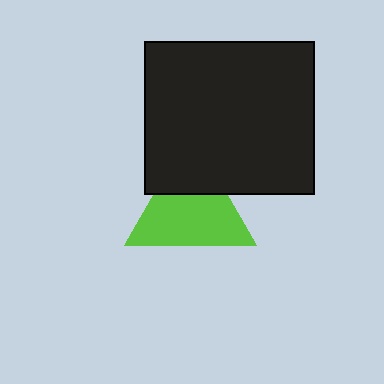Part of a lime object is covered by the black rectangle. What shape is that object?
It is a triangle.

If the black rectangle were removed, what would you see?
You would see the complete lime triangle.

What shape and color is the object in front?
The object in front is a black rectangle.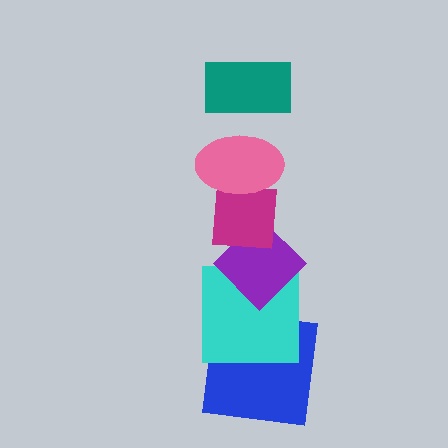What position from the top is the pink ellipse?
The pink ellipse is 2nd from the top.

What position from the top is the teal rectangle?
The teal rectangle is 1st from the top.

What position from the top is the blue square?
The blue square is 6th from the top.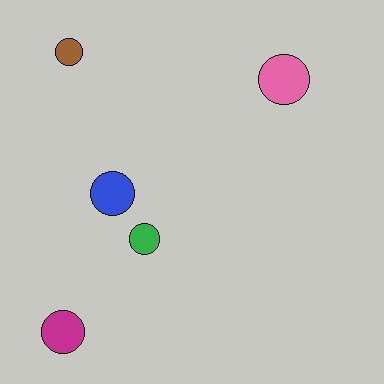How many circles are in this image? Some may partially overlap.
There are 5 circles.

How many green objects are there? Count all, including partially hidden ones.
There is 1 green object.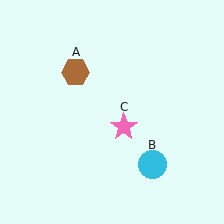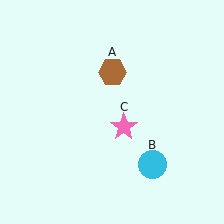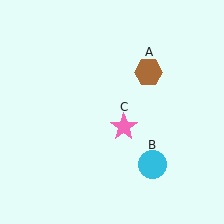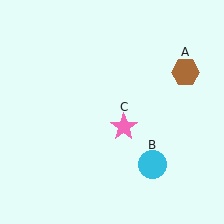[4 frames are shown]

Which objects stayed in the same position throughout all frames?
Cyan circle (object B) and pink star (object C) remained stationary.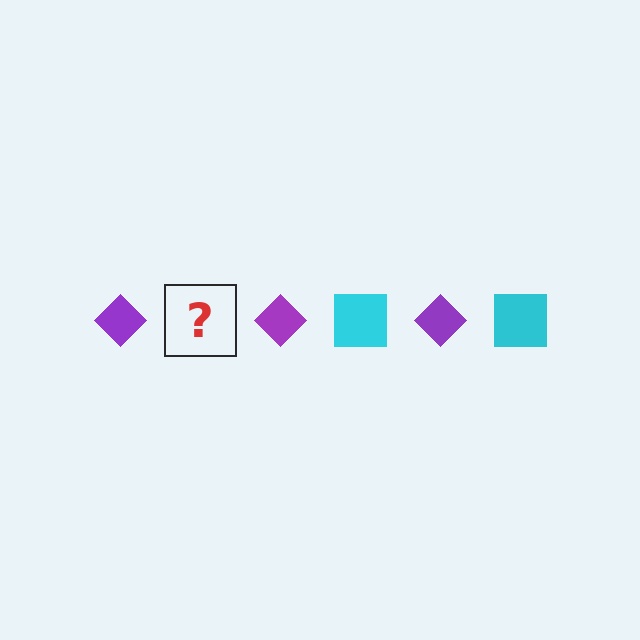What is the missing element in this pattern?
The missing element is a cyan square.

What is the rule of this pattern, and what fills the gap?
The rule is that the pattern alternates between purple diamond and cyan square. The gap should be filled with a cyan square.